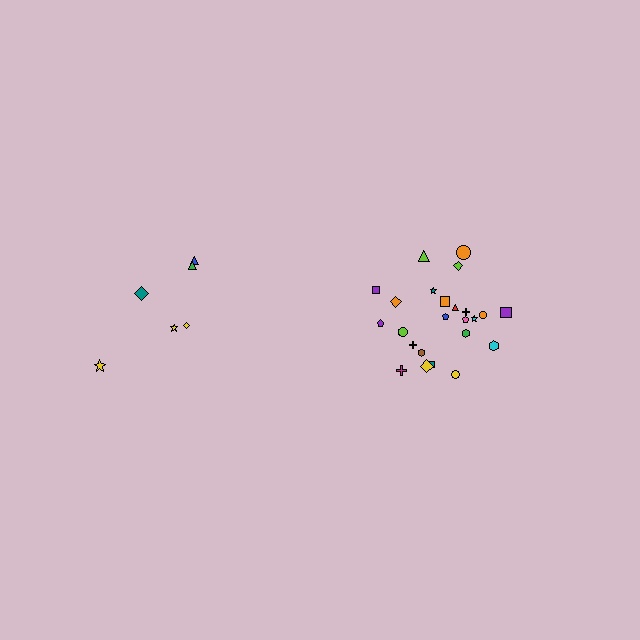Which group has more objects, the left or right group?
The right group.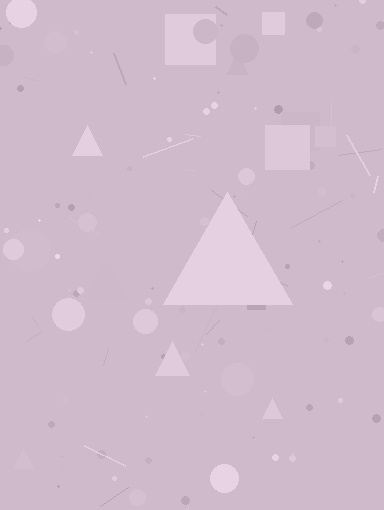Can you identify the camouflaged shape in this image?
The camouflaged shape is a triangle.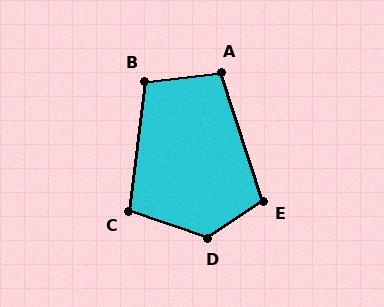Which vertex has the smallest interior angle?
A, at approximately 101 degrees.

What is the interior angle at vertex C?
Approximately 102 degrees (obtuse).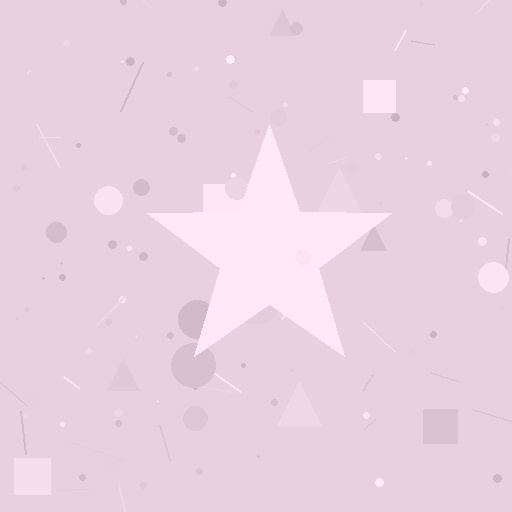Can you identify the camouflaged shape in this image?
The camouflaged shape is a star.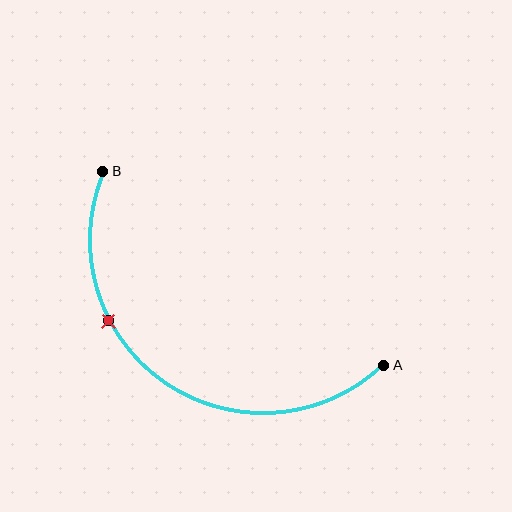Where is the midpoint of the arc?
The arc midpoint is the point on the curve farthest from the straight line joining A and B. It sits below and to the left of that line.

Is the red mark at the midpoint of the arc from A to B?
No. The red mark lies on the arc but is closer to endpoint B. The arc midpoint would be at the point on the curve equidistant along the arc from both A and B.